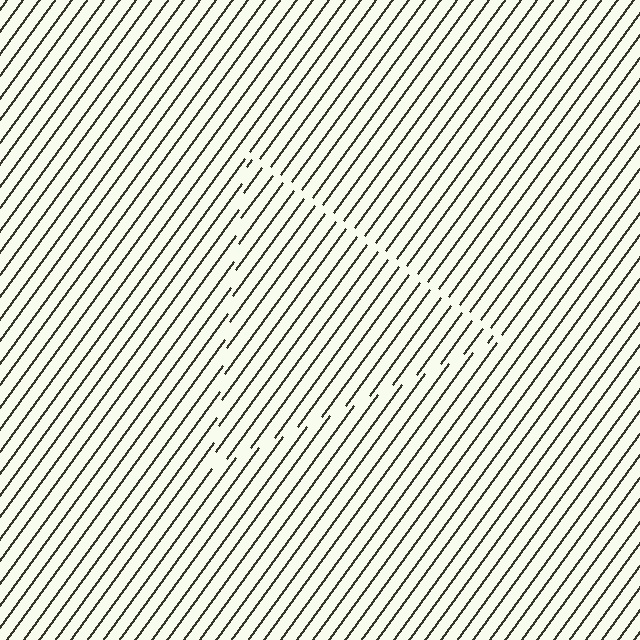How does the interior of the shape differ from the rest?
The interior of the shape contains the same grating, shifted by half a period — the contour is defined by the phase discontinuity where line-ends from the inner and outer gratings abut.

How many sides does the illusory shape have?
3 sides — the line-ends trace a triangle.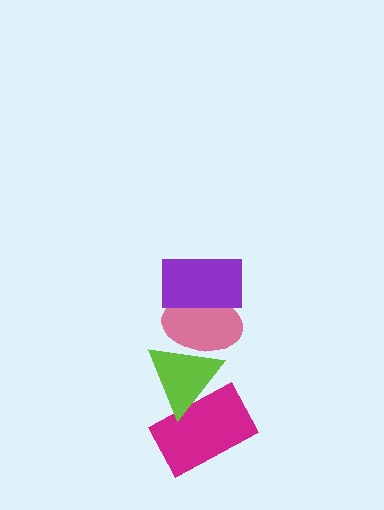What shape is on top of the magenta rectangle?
The lime triangle is on top of the magenta rectangle.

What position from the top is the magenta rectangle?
The magenta rectangle is 4th from the top.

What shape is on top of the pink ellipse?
The purple rectangle is on top of the pink ellipse.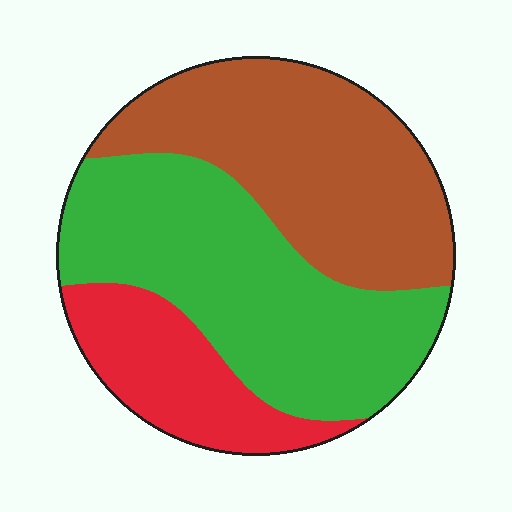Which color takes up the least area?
Red, at roughly 20%.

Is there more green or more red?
Green.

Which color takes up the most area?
Green, at roughly 45%.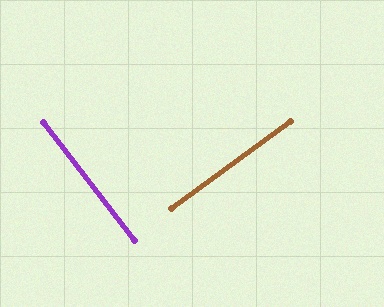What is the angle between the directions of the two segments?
Approximately 89 degrees.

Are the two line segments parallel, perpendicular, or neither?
Perpendicular — they meet at approximately 89°.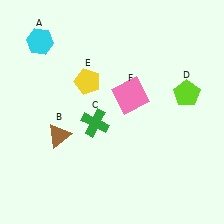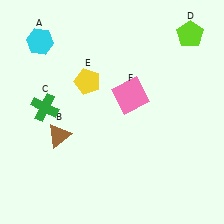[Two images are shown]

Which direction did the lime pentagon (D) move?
The lime pentagon (D) moved up.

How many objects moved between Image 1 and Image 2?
2 objects moved between the two images.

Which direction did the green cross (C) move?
The green cross (C) moved left.